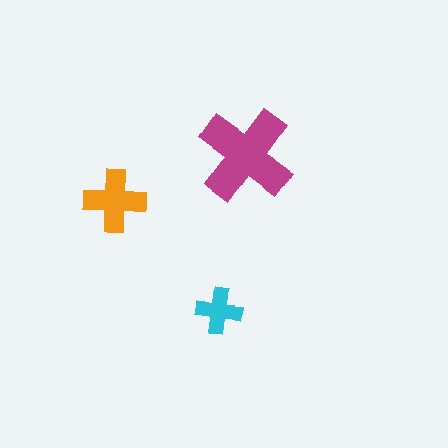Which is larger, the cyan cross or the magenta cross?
The magenta one.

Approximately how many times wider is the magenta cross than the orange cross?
About 1.5 times wider.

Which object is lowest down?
The cyan cross is bottommost.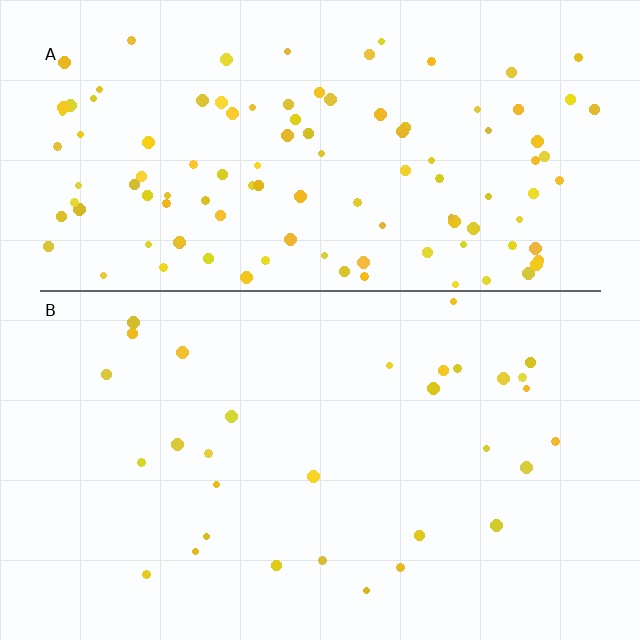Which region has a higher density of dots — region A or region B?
A (the top).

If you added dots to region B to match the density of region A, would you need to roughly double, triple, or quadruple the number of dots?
Approximately quadruple.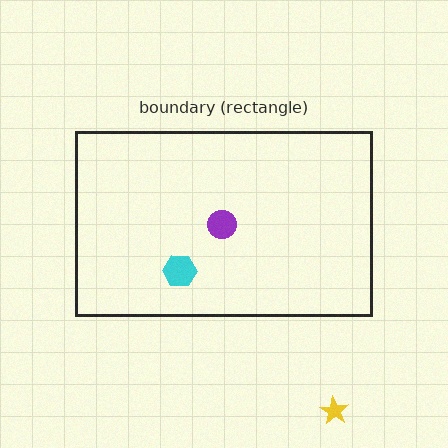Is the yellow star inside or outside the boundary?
Outside.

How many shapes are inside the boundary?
2 inside, 1 outside.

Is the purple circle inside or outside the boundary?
Inside.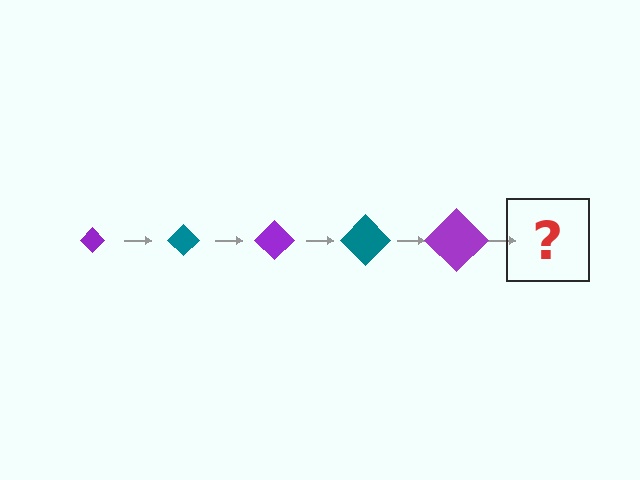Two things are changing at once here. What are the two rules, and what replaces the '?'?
The two rules are that the diamond grows larger each step and the color cycles through purple and teal. The '?' should be a teal diamond, larger than the previous one.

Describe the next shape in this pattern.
It should be a teal diamond, larger than the previous one.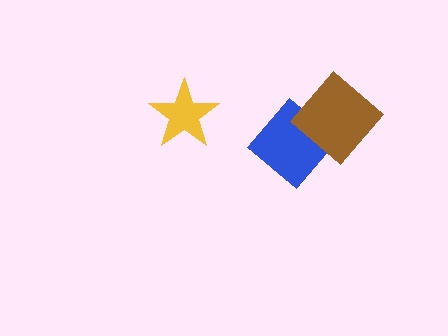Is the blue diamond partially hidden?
Yes, it is partially covered by another shape.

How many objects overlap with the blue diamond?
1 object overlaps with the blue diamond.